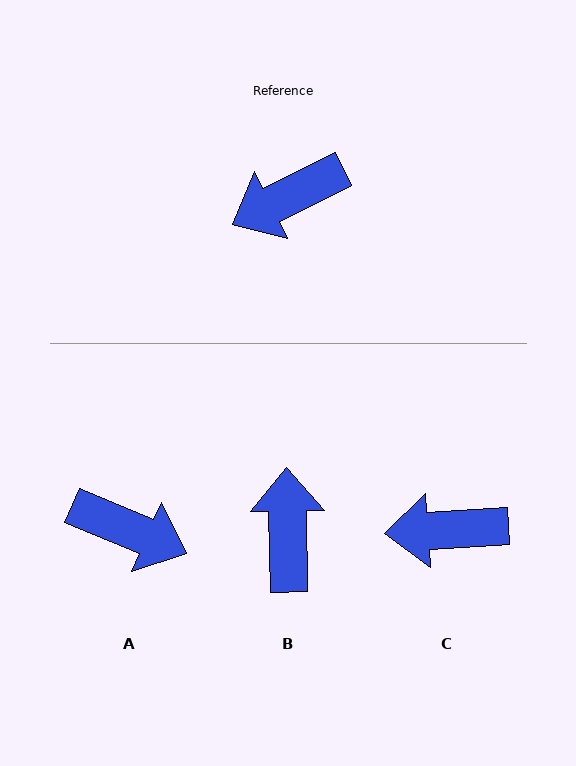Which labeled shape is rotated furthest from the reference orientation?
A, about 131 degrees away.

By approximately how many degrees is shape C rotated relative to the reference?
Approximately 23 degrees clockwise.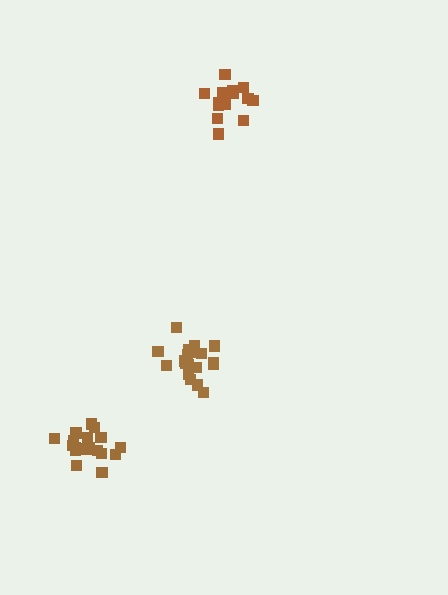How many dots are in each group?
Group 1: 19 dots, Group 2: 20 dots, Group 3: 16 dots (55 total).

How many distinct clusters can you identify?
There are 3 distinct clusters.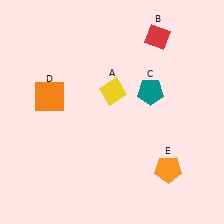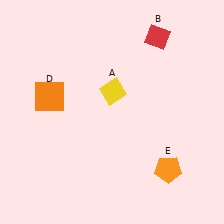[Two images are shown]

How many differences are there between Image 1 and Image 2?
There is 1 difference between the two images.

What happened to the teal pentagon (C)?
The teal pentagon (C) was removed in Image 2. It was in the top-right area of Image 1.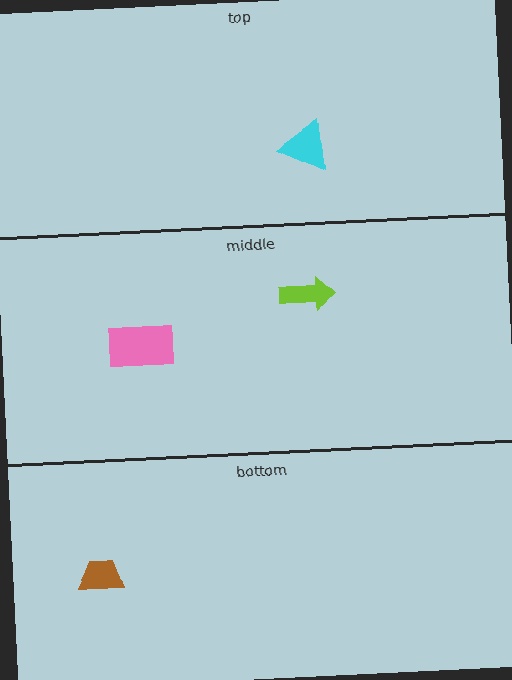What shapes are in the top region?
The cyan triangle.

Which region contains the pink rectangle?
The middle region.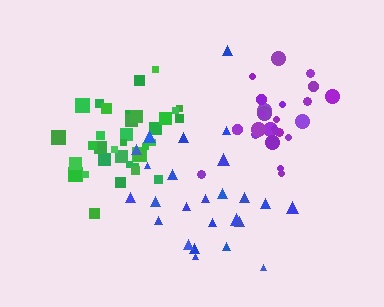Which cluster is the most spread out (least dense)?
Blue.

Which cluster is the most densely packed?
Purple.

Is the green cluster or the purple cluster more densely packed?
Purple.